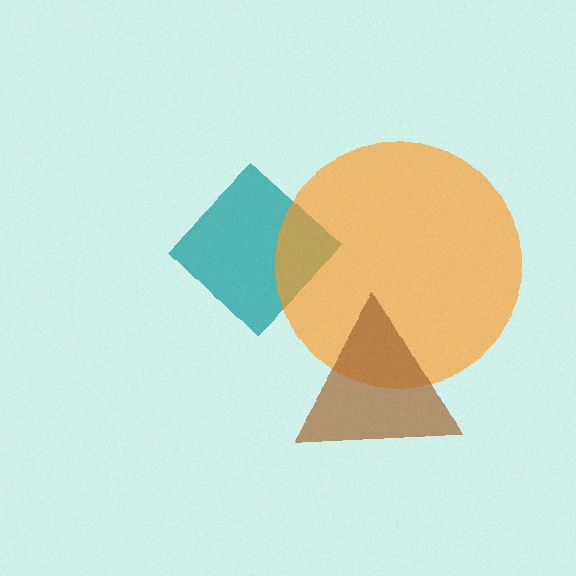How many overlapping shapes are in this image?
There are 3 overlapping shapes in the image.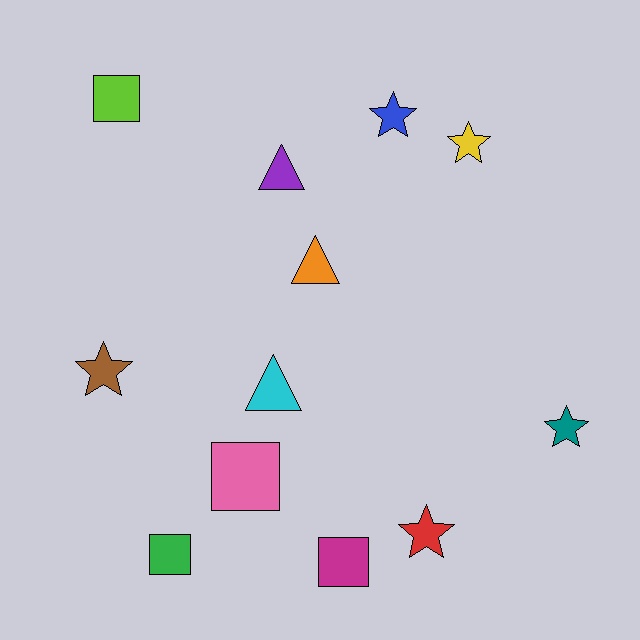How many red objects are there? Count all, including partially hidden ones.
There is 1 red object.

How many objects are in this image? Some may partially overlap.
There are 12 objects.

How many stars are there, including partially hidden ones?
There are 5 stars.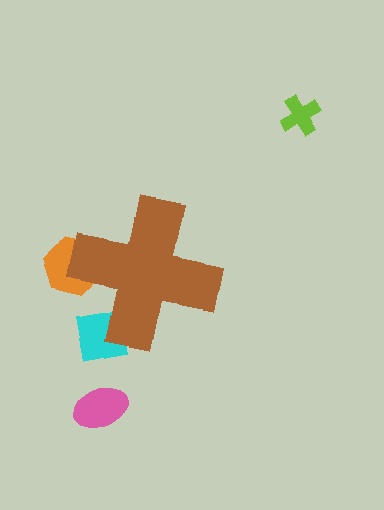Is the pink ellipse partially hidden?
No, the pink ellipse is fully visible.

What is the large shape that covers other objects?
A brown cross.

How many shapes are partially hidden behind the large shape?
2 shapes are partially hidden.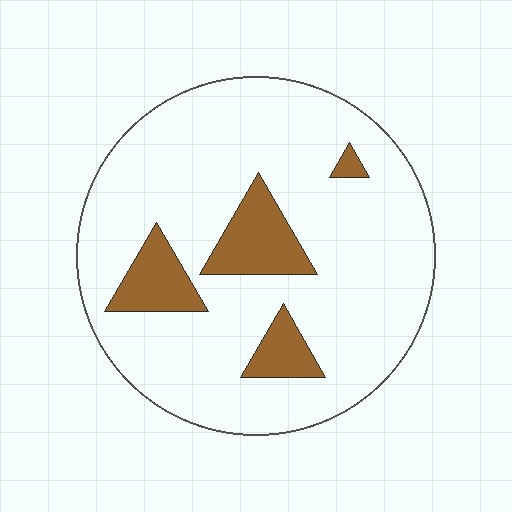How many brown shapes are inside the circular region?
4.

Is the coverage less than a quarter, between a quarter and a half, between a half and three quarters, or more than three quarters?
Less than a quarter.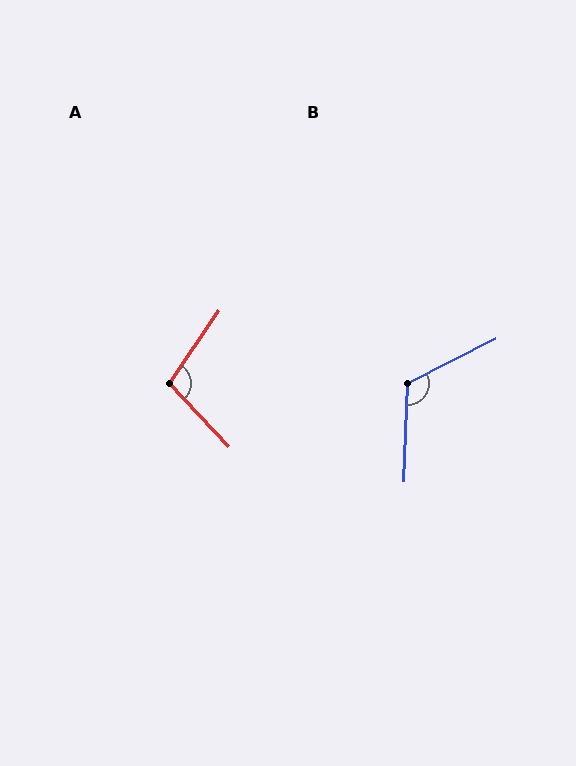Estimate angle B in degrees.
Approximately 119 degrees.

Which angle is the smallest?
A, at approximately 103 degrees.